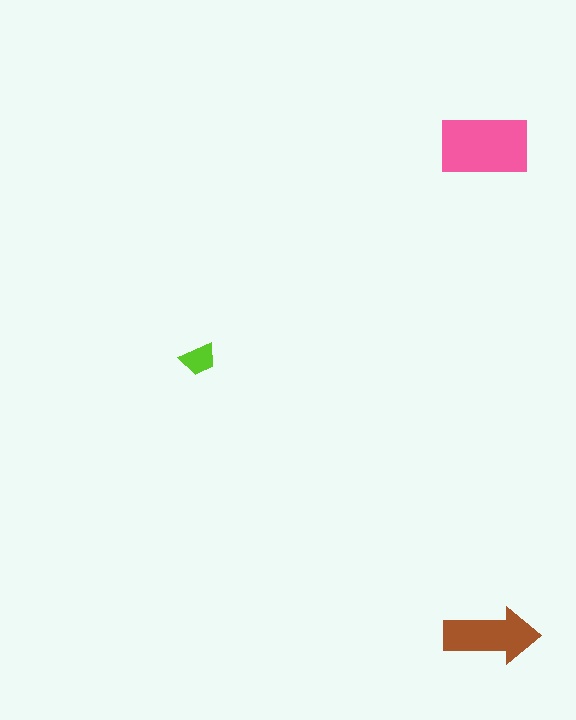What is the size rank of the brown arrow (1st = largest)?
2nd.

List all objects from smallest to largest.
The lime trapezoid, the brown arrow, the pink rectangle.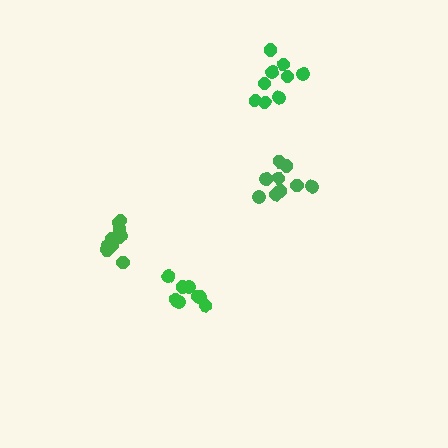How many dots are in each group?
Group 1: 9 dots, Group 2: 10 dots, Group 3: 10 dots, Group 4: 9 dots (38 total).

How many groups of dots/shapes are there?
There are 4 groups.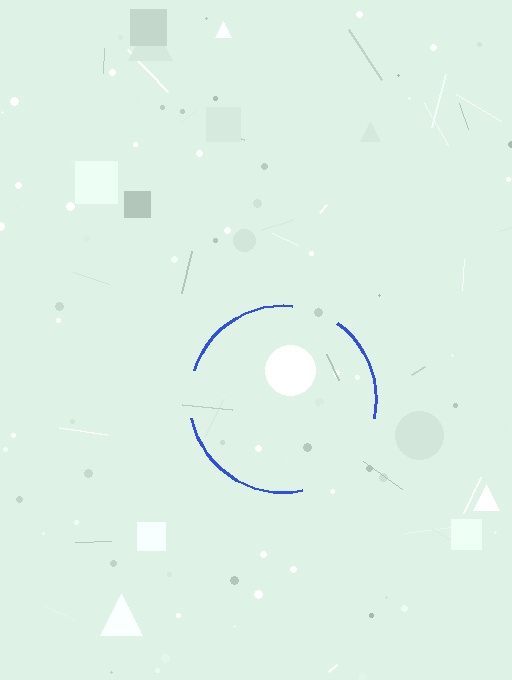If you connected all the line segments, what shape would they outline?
They would outline a circle.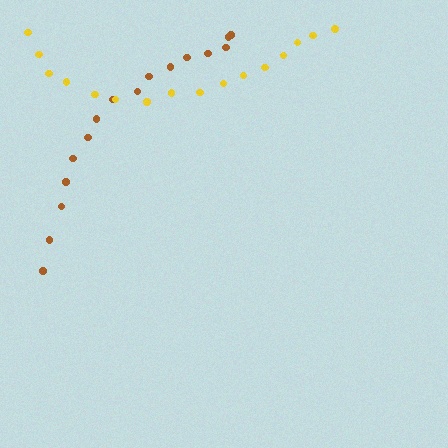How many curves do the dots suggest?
There are 2 distinct paths.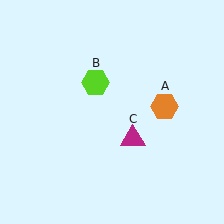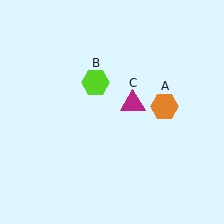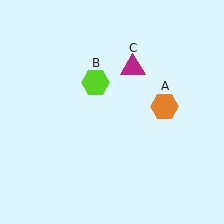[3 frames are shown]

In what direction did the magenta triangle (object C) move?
The magenta triangle (object C) moved up.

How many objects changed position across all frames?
1 object changed position: magenta triangle (object C).